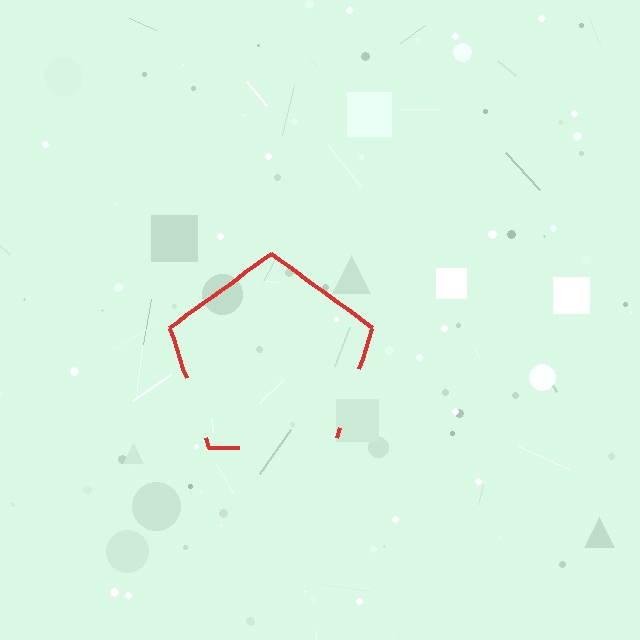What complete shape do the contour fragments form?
The contour fragments form a pentagon.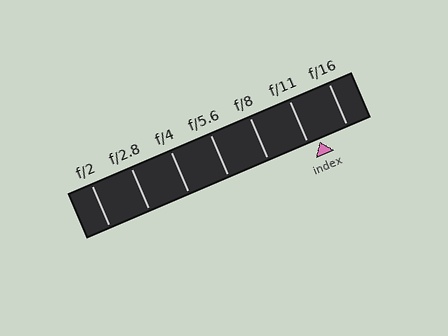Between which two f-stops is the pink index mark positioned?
The index mark is between f/11 and f/16.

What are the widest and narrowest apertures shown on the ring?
The widest aperture shown is f/2 and the narrowest is f/16.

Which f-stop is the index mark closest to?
The index mark is closest to f/11.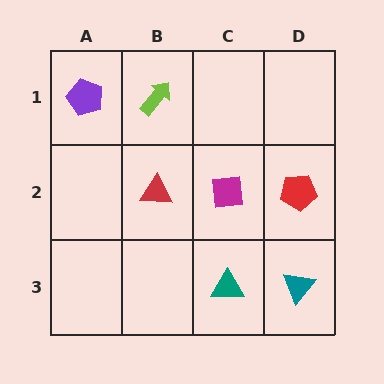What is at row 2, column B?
A red triangle.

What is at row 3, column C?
A teal triangle.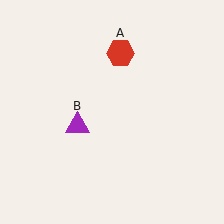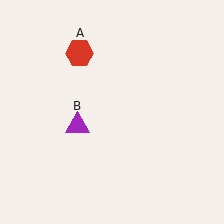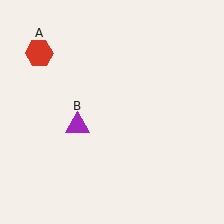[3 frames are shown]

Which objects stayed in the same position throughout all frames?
Purple triangle (object B) remained stationary.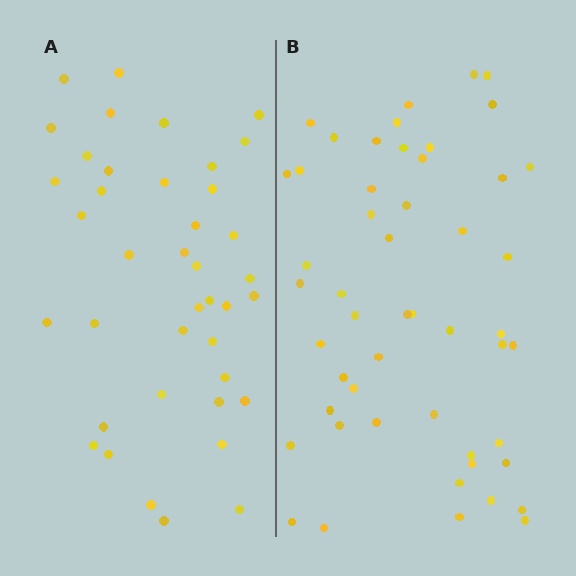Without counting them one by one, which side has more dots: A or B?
Region B (the right region) has more dots.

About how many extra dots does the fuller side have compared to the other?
Region B has roughly 12 or so more dots than region A.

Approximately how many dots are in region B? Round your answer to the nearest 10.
About 50 dots. (The exact count is 51, which rounds to 50.)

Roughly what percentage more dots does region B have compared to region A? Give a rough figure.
About 30% more.